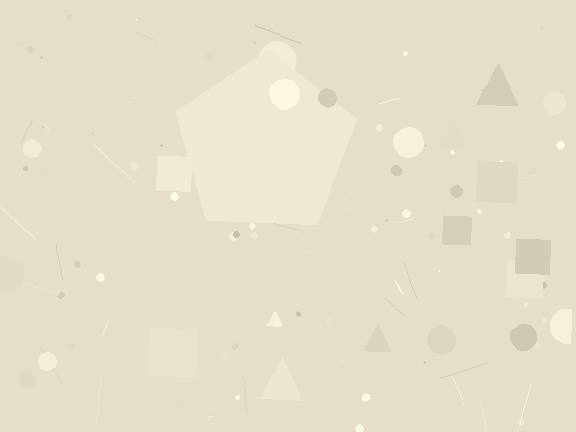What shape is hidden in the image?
A pentagon is hidden in the image.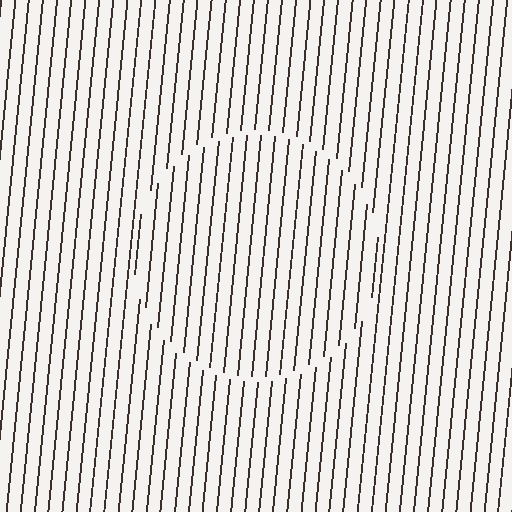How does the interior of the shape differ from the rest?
The interior of the shape contains the same grating, shifted by half a period — the contour is defined by the phase discontinuity where line-ends from the inner and outer gratings abut.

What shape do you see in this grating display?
An illusory circle. The interior of the shape contains the same grating, shifted by half a period — the contour is defined by the phase discontinuity where line-ends from the inner and outer gratings abut.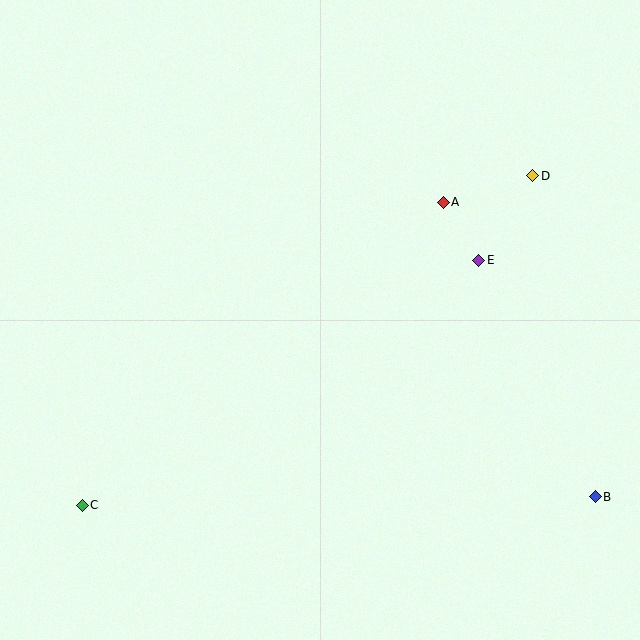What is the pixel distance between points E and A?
The distance between E and A is 68 pixels.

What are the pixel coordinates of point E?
Point E is at (479, 260).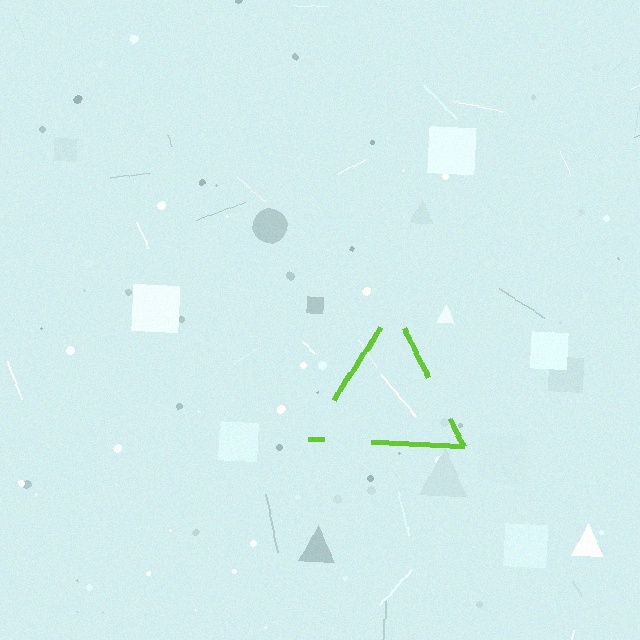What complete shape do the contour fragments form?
The contour fragments form a triangle.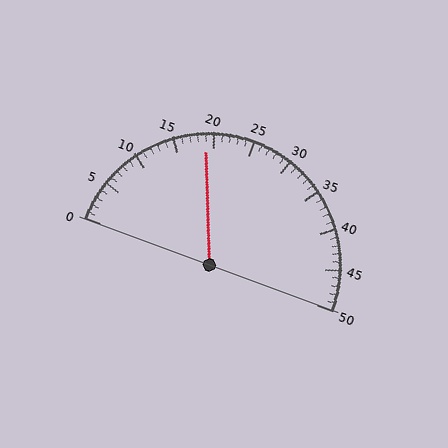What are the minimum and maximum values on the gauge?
The gauge ranges from 0 to 50.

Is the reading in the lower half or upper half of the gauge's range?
The reading is in the lower half of the range (0 to 50).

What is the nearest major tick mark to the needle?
The nearest major tick mark is 20.